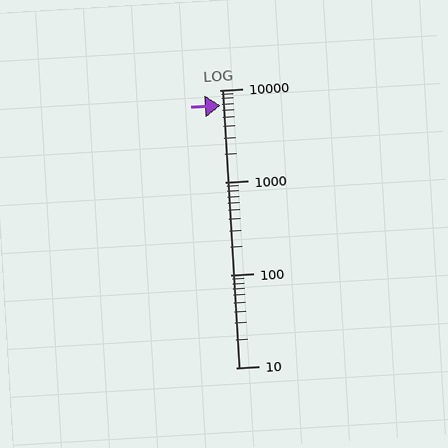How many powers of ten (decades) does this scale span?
The scale spans 3 decades, from 10 to 10000.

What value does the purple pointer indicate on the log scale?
The pointer indicates approximately 6800.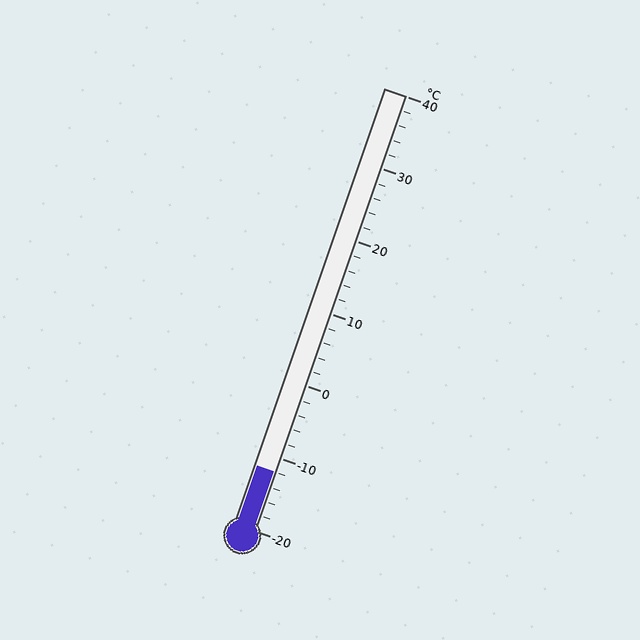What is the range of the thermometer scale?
The thermometer scale ranges from -20°C to 40°C.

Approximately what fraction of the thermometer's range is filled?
The thermometer is filled to approximately 15% of its range.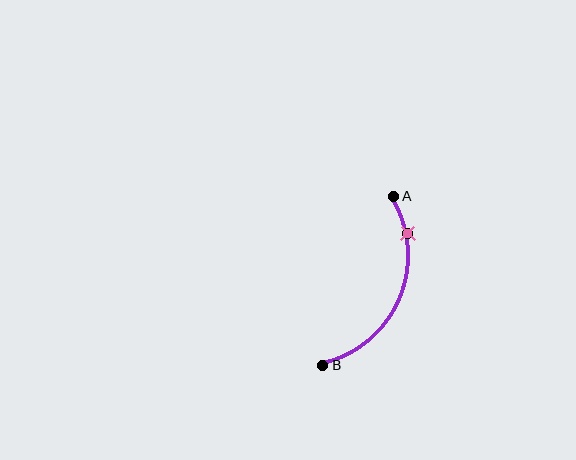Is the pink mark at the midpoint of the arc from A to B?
No. The pink mark lies on the arc but is closer to endpoint A. The arc midpoint would be at the point on the curve equidistant along the arc from both A and B.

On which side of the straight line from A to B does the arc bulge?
The arc bulges to the right of the straight line connecting A and B.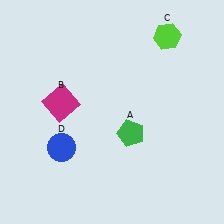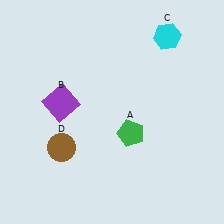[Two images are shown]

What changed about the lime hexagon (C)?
In Image 1, C is lime. In Image 2, it changed to cyan.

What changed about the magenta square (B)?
In Image 1, B is magenta. In Image 2, it changed to purple.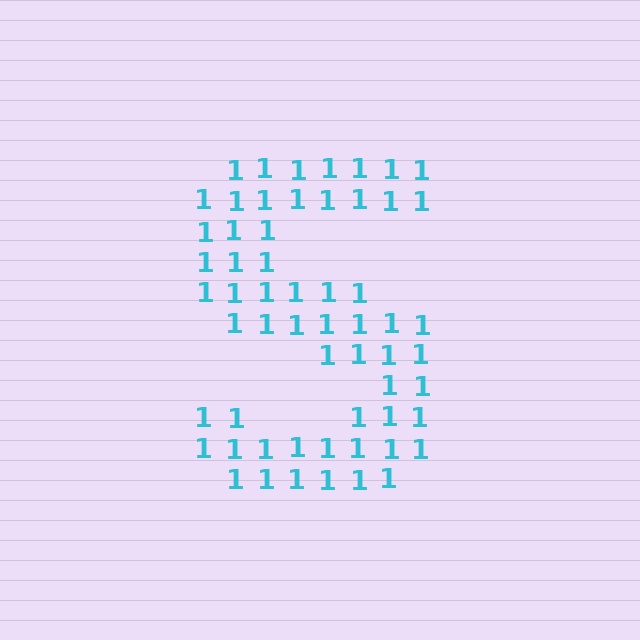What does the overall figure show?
The overall figure shows the letter S.